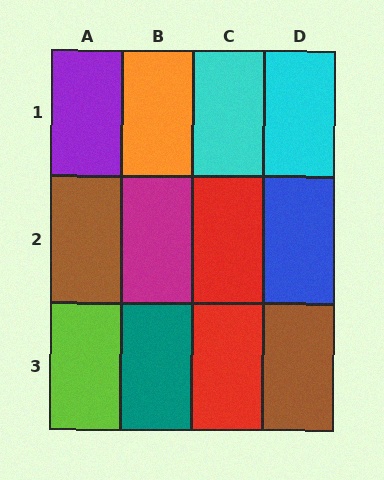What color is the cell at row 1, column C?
Cyan.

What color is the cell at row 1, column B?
Orange.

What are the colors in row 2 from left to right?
Brown, magenta, red, blue.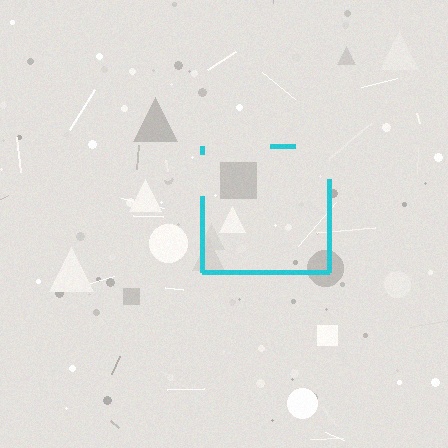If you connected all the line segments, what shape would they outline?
They would outline a square.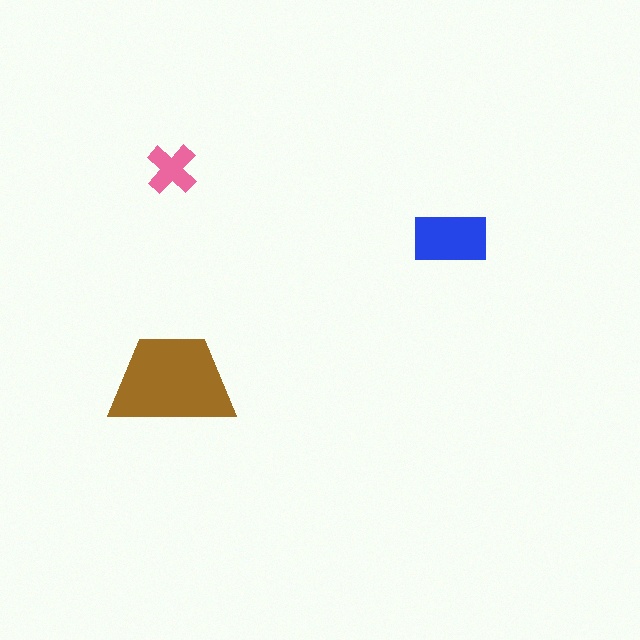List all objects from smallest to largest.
The pink cross, the blue rectangle, the brown trapezoid.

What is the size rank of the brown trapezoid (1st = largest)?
1st.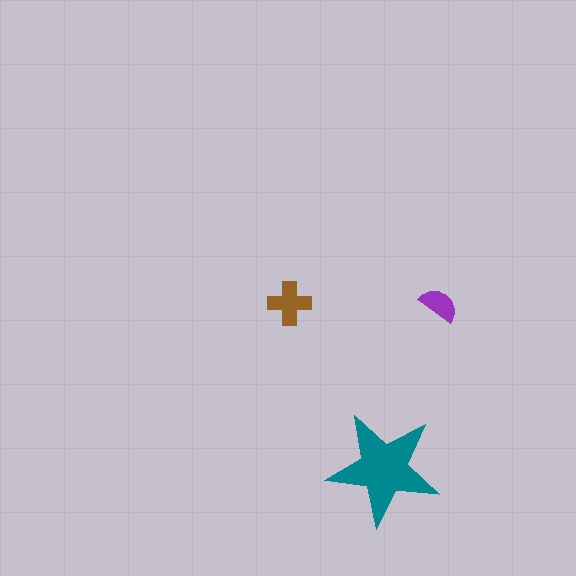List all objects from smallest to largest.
The purple semicircle, the brown cross, the teal star.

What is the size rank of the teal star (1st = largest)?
1st.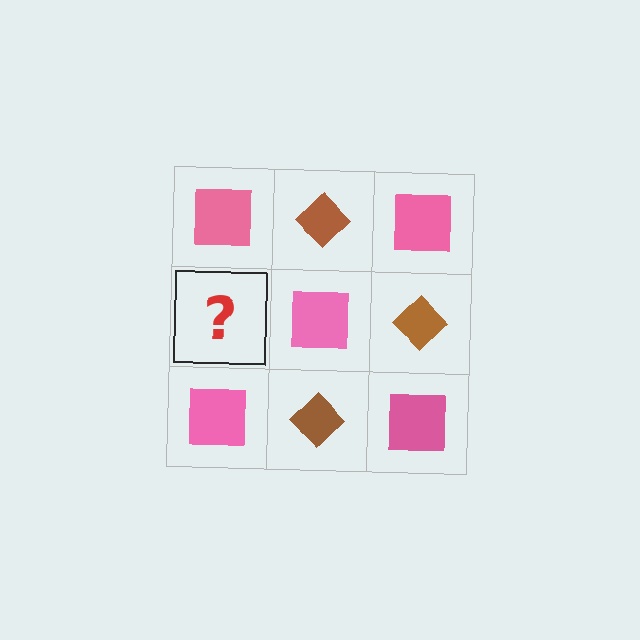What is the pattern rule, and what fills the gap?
The rule is that it alternates pink square and brown diamond in a checkerboard pattern. The gap should be filled with a brown diamond.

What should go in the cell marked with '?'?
The missing cell should contain a brown diamond.